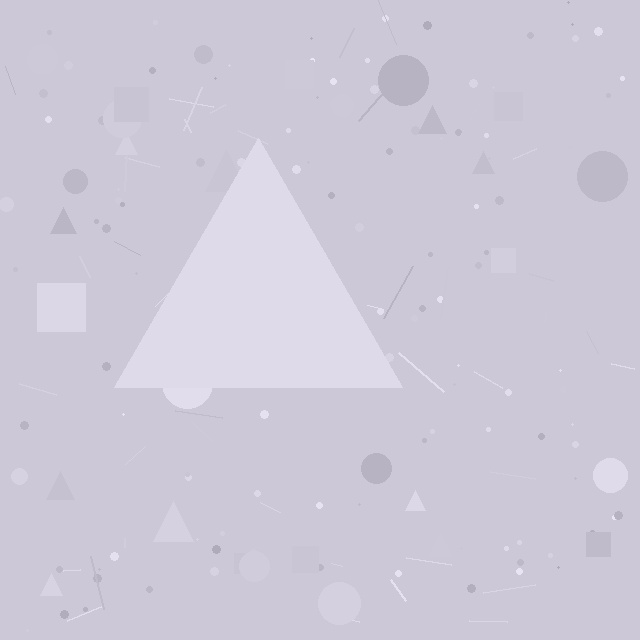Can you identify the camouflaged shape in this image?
The camouflaged shape is a triangle.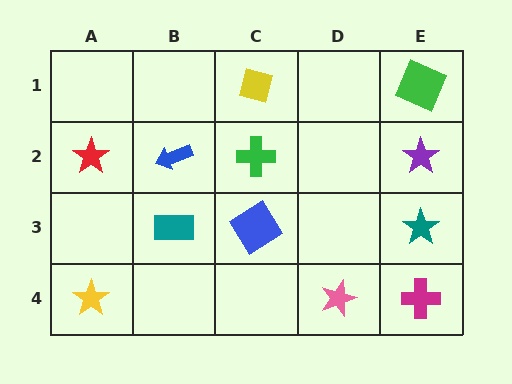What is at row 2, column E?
A purple star.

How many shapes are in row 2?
4 shapes.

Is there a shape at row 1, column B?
No, that cell is empty.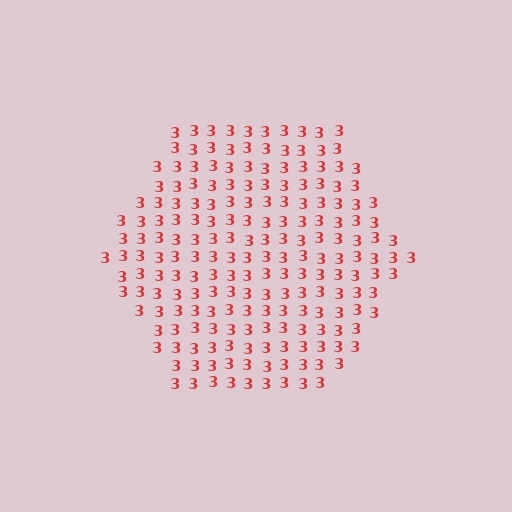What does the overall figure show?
The overall figure shows a hexagon.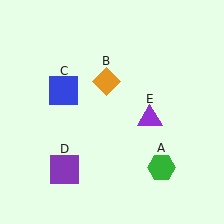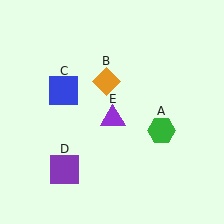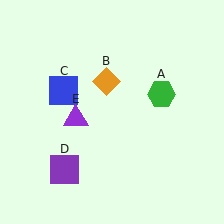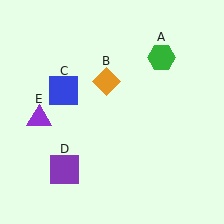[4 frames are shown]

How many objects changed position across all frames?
2 objects changed position: green hexagon (object A), purple triangle (object E).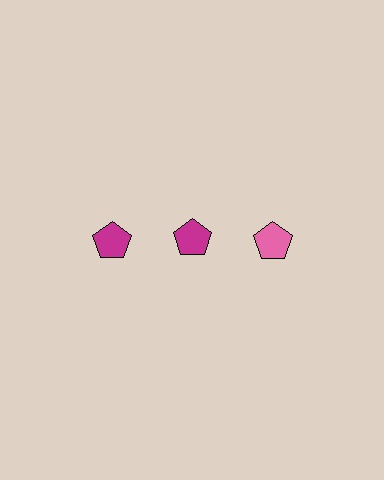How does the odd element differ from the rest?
It has a different color: pink instead of magenta.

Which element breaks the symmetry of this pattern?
The pink pentagon in the top row, center column breaks the symmetry. All other shapes are magenta pentagons.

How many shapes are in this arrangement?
There are 3 shapes arranged in a grid pattern.